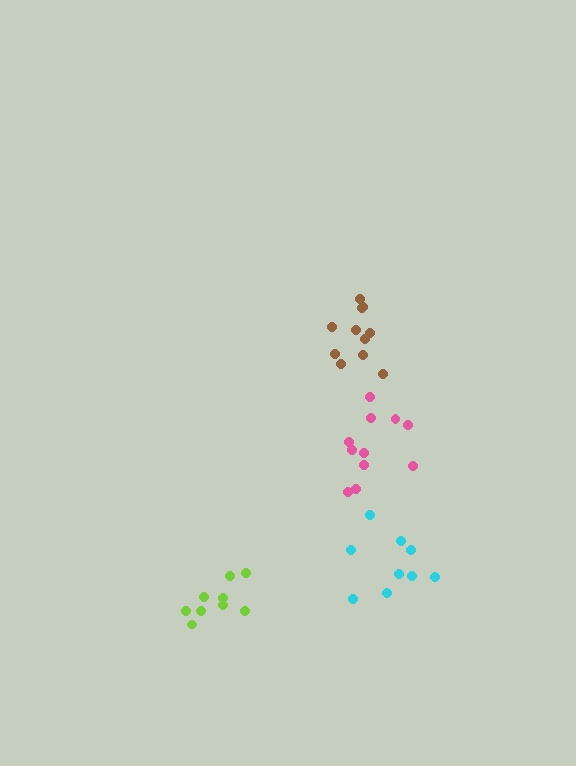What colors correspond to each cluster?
The clusters are colored: lime, brown, pink, cyan.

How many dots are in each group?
Group 1: 9 dots, Group 2: 11 dots, Group 3: 11 dots, Group 4: 9 dots (40 total).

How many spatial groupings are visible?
There are 4 spatial groupings.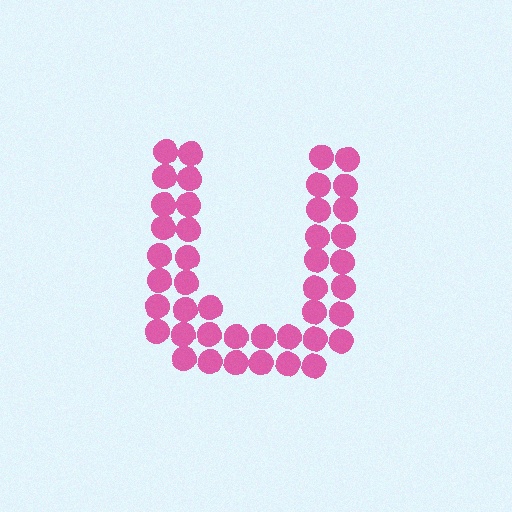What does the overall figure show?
The overall figure shows the letter U.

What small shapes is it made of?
It is made of small circles.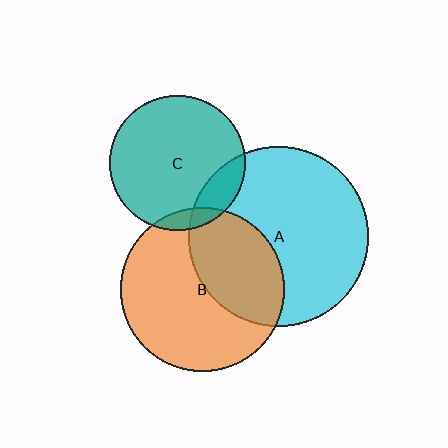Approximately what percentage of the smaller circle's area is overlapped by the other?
Approximately 5%.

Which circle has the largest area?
Circle A (cyan).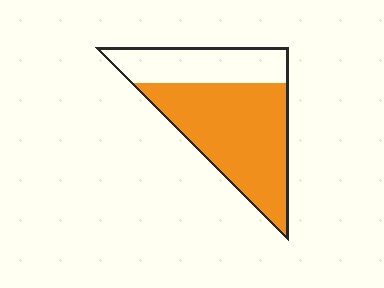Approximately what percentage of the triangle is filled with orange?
Approximately 65%.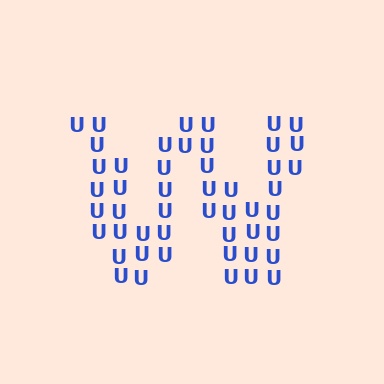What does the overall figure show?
The overall figure shows the letter W.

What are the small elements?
The small elements are letter U's.